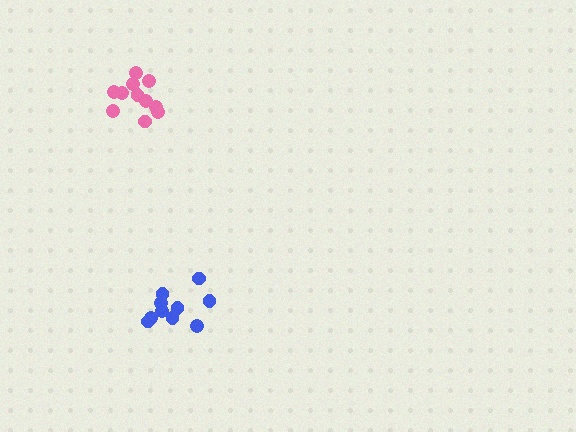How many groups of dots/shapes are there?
There are 2 groups.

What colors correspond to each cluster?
The clusters are colored: blue, pink.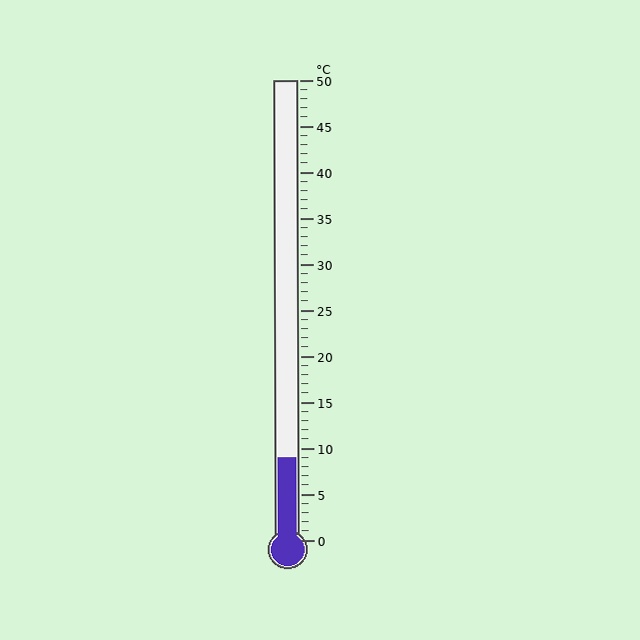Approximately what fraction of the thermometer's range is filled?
The thermometer is filled to approximately 20% of its range.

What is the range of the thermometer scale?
The thermometer scale ranges from 0°C to 50°C.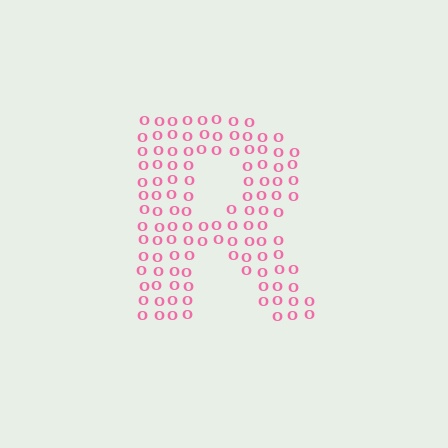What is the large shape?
The large shape is the letter R.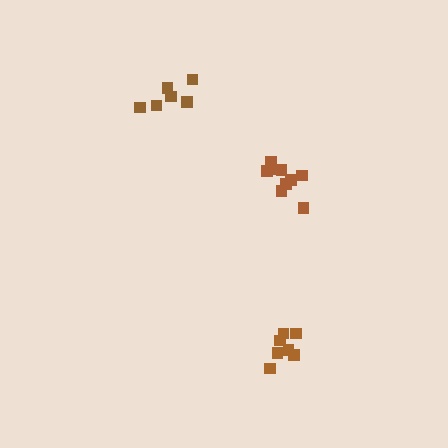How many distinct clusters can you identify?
There are 3 distinct clusters.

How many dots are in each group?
Group 1: 6 dots, Group 2: 7 dots, Group 3: 9 dots (22 total).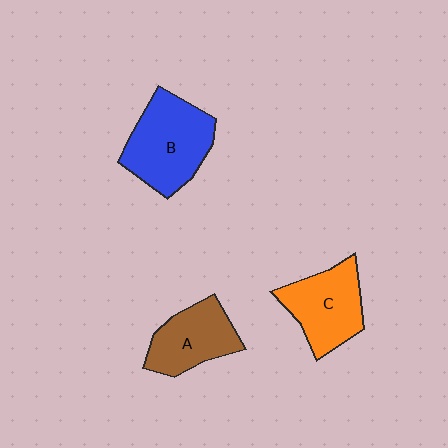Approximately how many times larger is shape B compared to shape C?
Approximately 1.2 times.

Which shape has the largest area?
Shape B (blue).